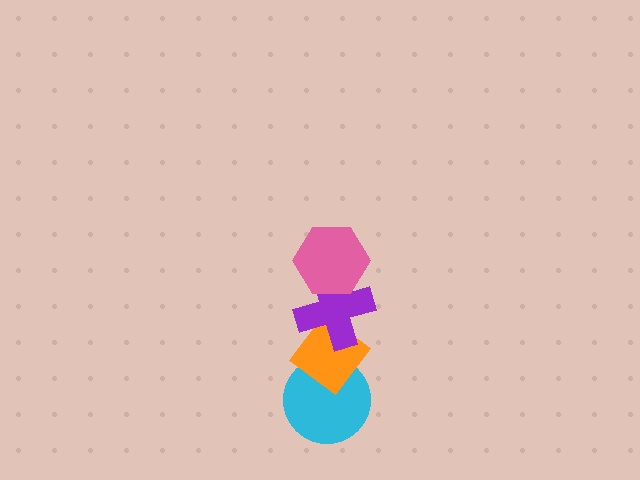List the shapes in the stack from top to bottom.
From top to bottom: the pink hexagon, the purple cross, the orange diamond, the cyan circle.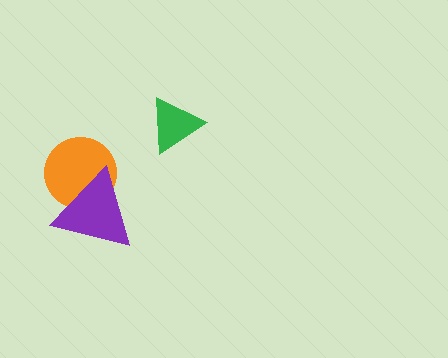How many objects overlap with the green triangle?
0 objects overlap with the green triangle.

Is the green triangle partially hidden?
No, no other shape covers it.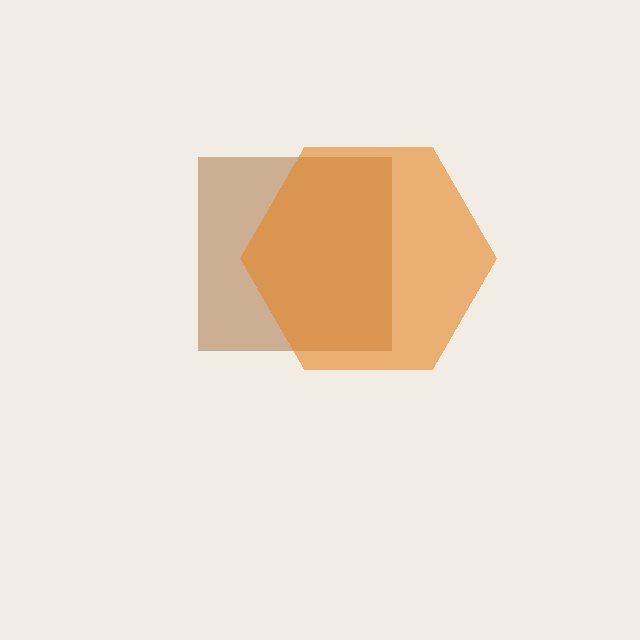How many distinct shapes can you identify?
There are 2 distinct shapes: a brown square, an orange hexagon.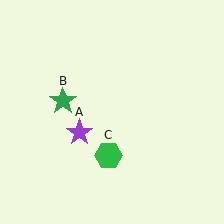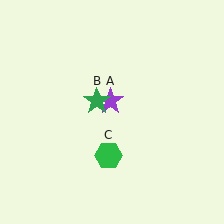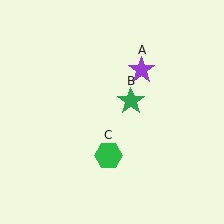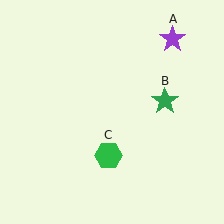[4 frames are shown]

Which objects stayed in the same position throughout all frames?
Green hexagon (object C) remained stationary.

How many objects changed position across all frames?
2 objects changed position: purple star (object A), green star (object B).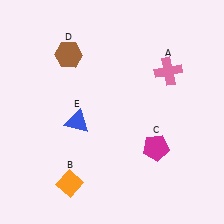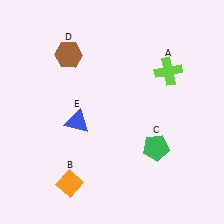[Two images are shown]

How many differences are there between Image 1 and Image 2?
There are 2 differences between the two images.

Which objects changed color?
A changed from pink to lime. C changed from magenta to green.